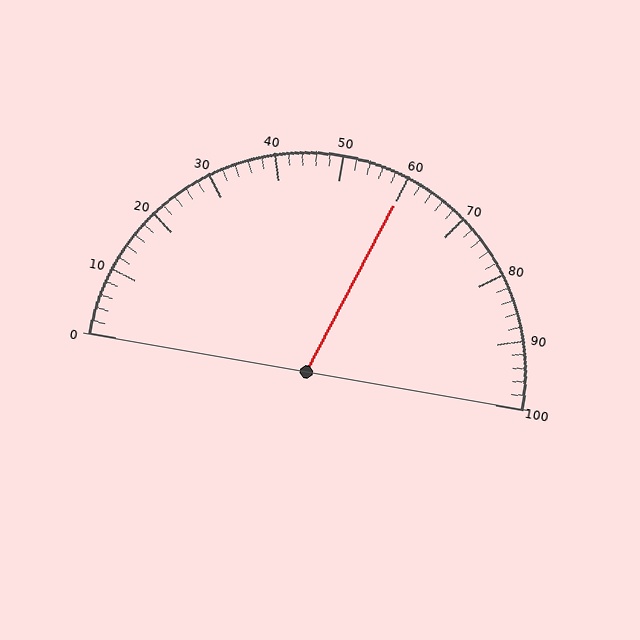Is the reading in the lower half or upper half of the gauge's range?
The reading is in the upper half of the range (0 to 100).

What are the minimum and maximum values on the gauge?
The gauge ranges from 0 to 100.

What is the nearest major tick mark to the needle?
The nearest major tick mark is 60.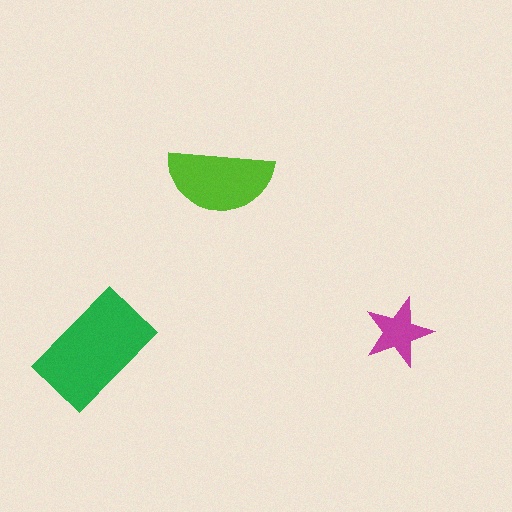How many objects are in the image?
There are 3 objects in the image.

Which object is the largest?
The green rectangle.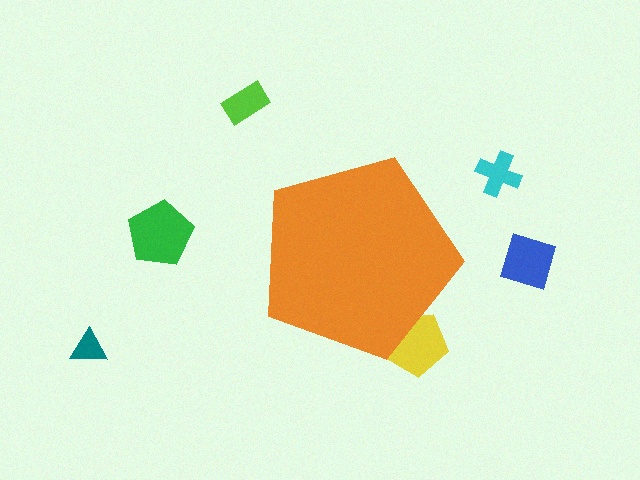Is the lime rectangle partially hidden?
No, the lime rectangle is fully visible.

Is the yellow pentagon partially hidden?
Yes, the yellow pentagon is partially hidden behind the orange pentagon.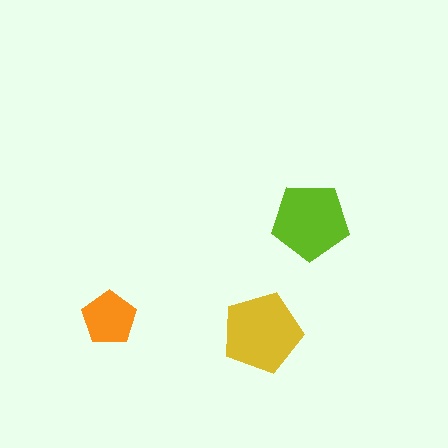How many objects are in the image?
There are 3 objects in the image.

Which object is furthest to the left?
The orange pentagon is leftmost.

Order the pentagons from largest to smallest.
the yellow one, the lime one, the orange one.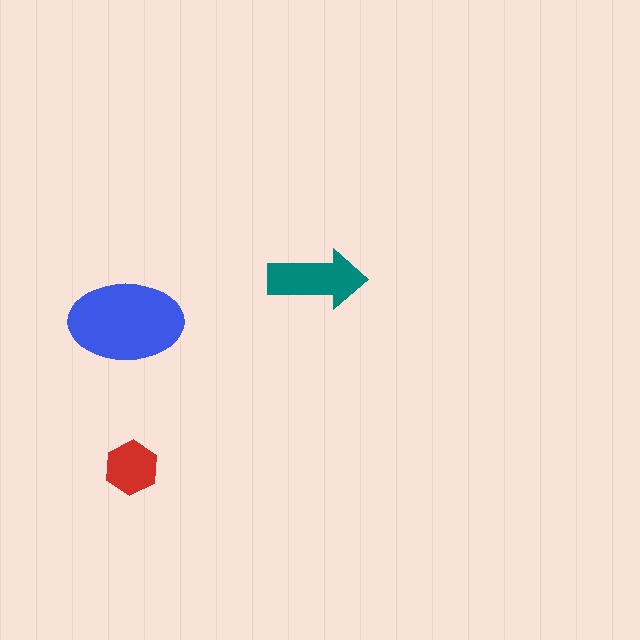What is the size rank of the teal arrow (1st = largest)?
2nd.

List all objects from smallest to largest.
The red hexagon, the teal arrow, the blue ellipse.